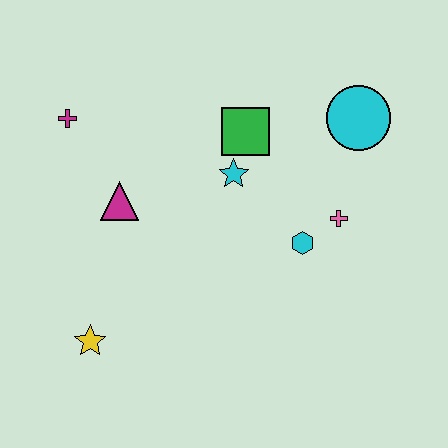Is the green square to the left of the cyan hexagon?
Yes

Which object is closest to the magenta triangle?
The magenta cross is closest to the magenta triangle.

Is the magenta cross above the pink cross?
Yes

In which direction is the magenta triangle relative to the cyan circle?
The magenta triangle is to the left of the cyan circle.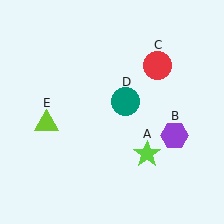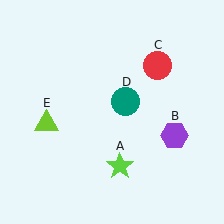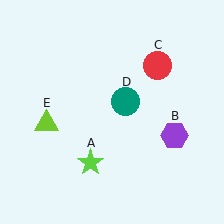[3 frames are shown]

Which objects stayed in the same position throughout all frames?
Purple hexagon (object B) and red circle (object C) and teal circle (object D) and lime triangle (object E) remained stationary.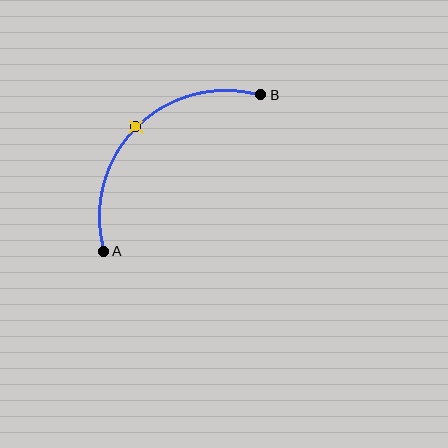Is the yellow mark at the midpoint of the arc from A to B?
Yes. The yellow mark lies on the arc at equal arc-length from both A and B — it is the arc midpoint.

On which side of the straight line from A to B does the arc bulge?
The arc bulges above and to the left of the straight line connecting A and B.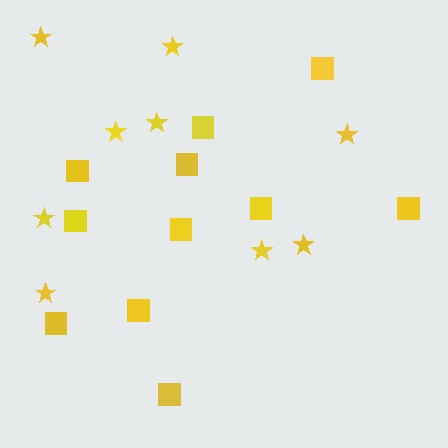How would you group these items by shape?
There are 2 groups: one group of stars (9) and one group of squares (11).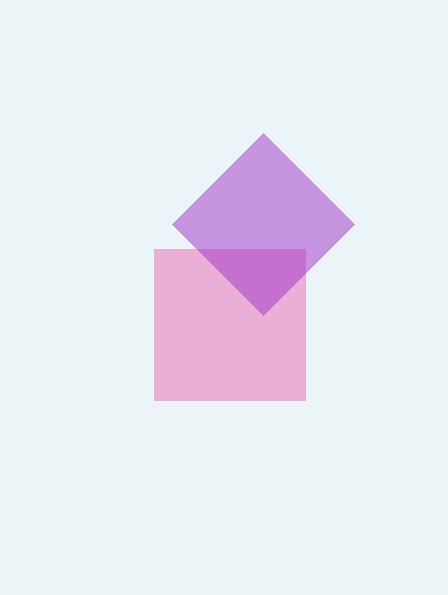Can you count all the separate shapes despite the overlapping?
Yes, there are 2 separate shapes.